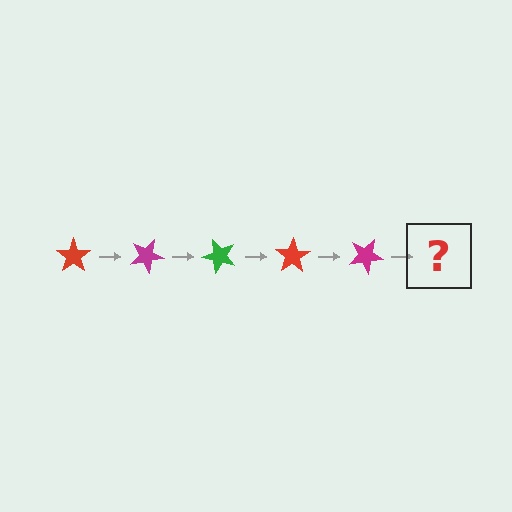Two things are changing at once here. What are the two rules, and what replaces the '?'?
The two rules are that it rotates 25 degrees each step and the color cycles through red, magenta, and green. The '?' should be a green star, rotated 125 degrees from the start.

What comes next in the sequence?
The next element should be a green star, rotated 125 degrees from the start.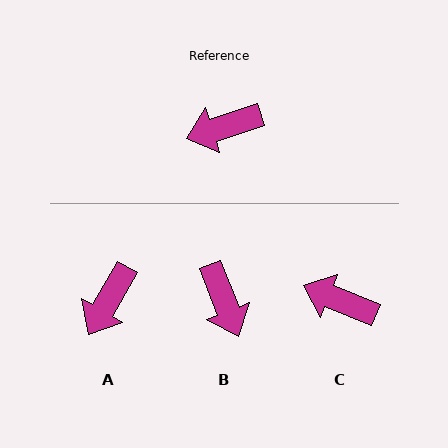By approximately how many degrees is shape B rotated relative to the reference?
Approximately 94 degrees counter-clockwise.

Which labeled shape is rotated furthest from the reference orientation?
B, about 94 degrees away.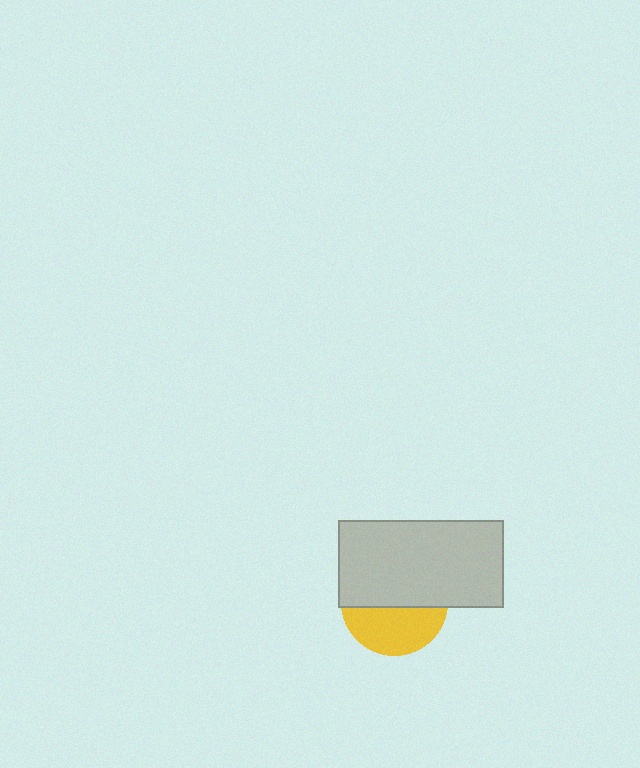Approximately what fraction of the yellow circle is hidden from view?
Roughly 56% of the yellow circle is hidden behind the light gray rectangle.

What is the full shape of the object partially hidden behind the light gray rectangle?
The partially hidden object is a yellow circle.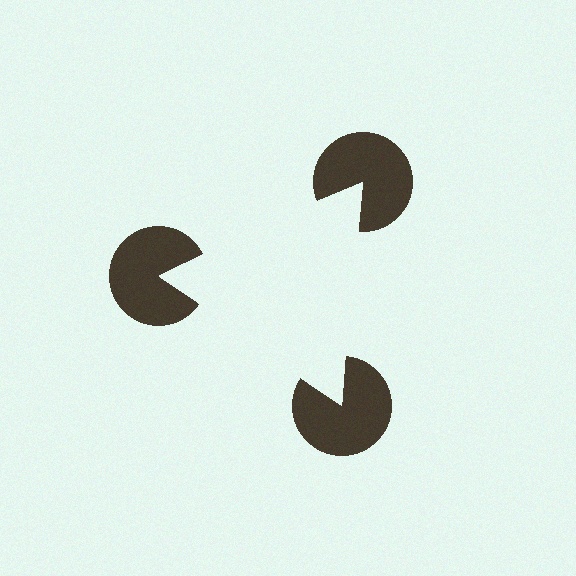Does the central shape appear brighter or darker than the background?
It typically appears slightly brighter than the background, even though no actual brightness change is drawn.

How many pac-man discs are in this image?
There are 3 — one at each vertex of the illusory triangle.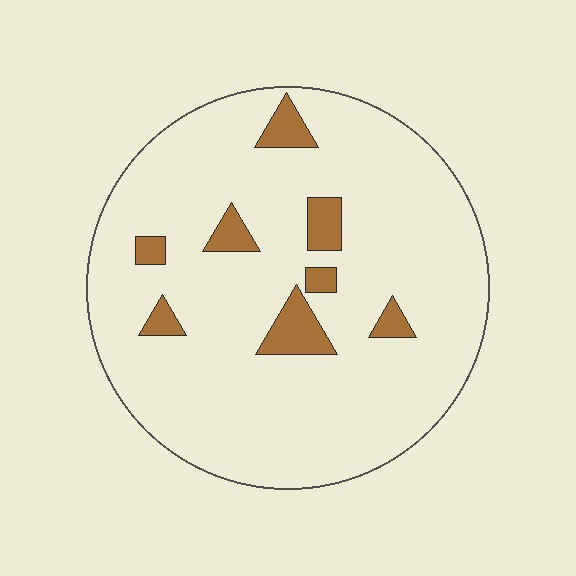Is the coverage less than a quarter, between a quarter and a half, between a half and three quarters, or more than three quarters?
Less than a quarter.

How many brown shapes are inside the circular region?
8.